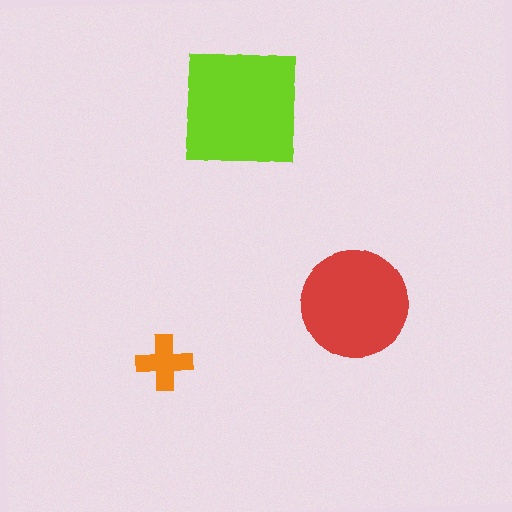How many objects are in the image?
There are 3 objects in the image.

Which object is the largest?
The lime square.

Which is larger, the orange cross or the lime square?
The lime square.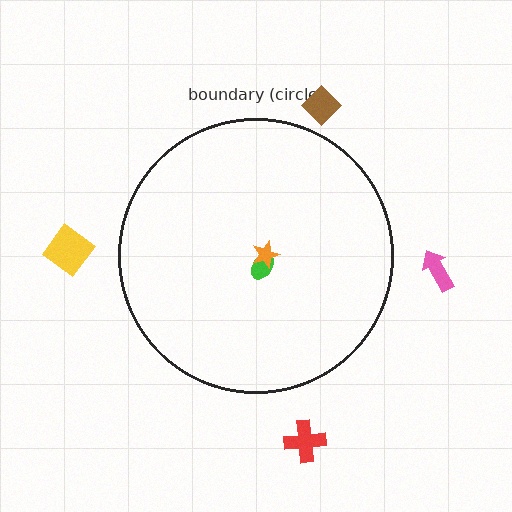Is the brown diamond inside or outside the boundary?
Outside.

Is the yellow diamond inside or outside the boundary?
Outside.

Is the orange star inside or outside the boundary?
Inside.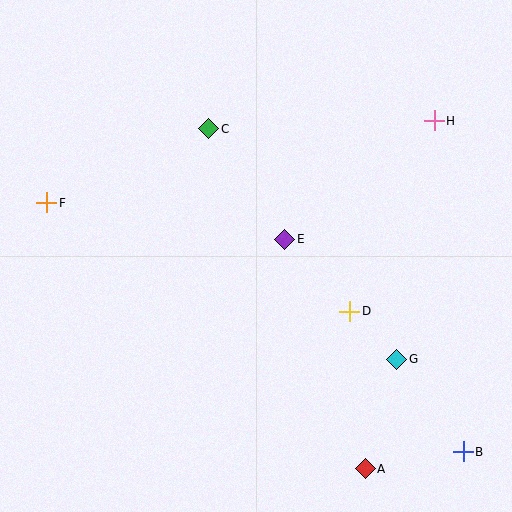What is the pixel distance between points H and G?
The distance between H and G is 241 pixels.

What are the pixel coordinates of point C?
Point C is at (209, 129).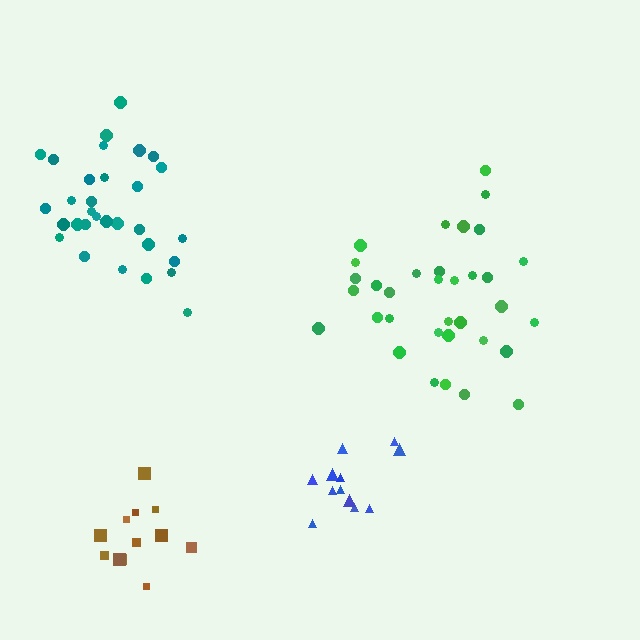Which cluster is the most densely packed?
Brown.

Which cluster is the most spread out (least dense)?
Green.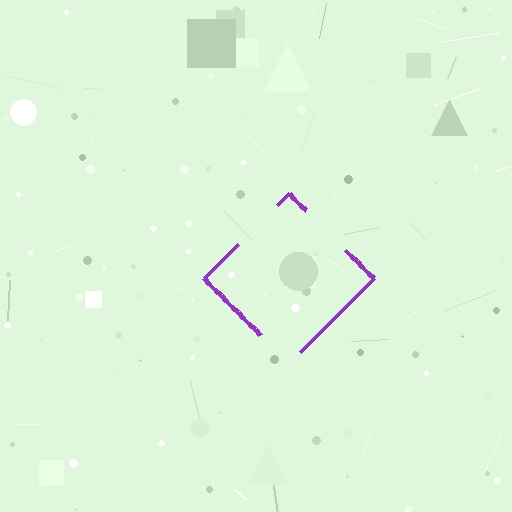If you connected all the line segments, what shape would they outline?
They would outline a diamond.